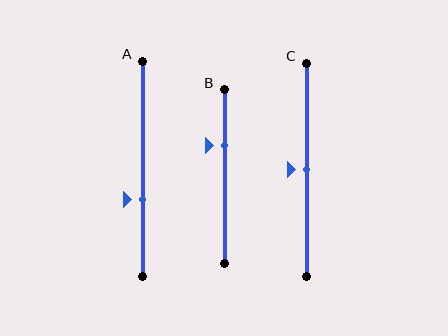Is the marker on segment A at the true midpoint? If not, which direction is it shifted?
No, the marker on segment A is shifted downward by about 15% of the segment length.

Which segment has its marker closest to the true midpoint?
Segment C has its marker closest to the true midpoint.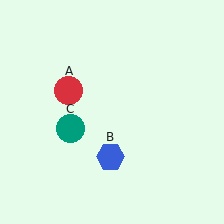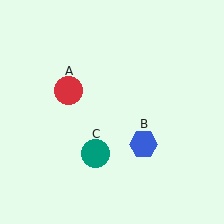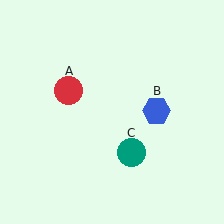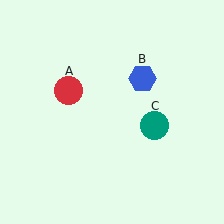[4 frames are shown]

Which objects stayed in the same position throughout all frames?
Red circle (object A) remained stationary.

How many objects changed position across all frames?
2 objects changed position: blue hexagon (object B), teal circle (object C).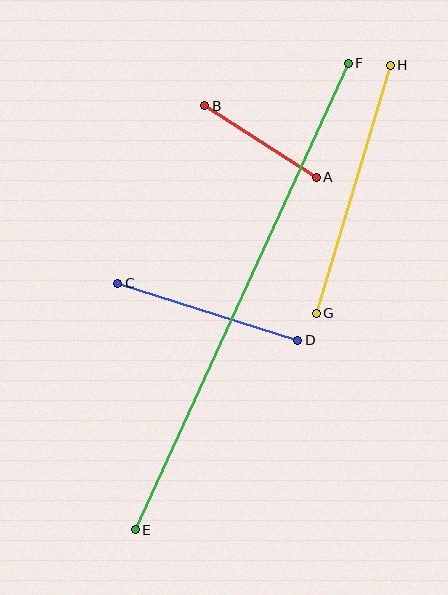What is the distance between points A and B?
The distance is approximately 132 pixels.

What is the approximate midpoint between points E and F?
The midpoint is at approximately (242, 296) pixels.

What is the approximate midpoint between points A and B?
The midpoint is at approximately (261, 141) pixels.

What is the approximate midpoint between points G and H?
The midpoint is at approximately (353, 189) pixels.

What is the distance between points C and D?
The distance is approximately 189 pixels.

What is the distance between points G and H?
The distance is approximately 258 pixels.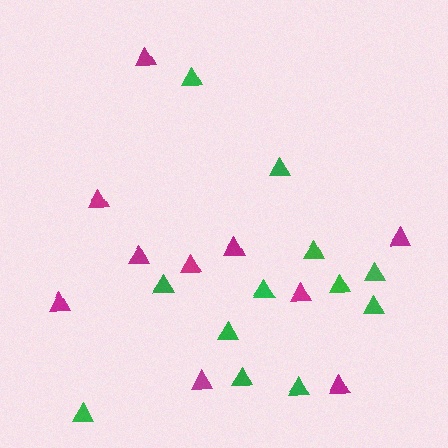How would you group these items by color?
There are 2 groups: one group of magenta triangles (10) and one group of green triangles (12).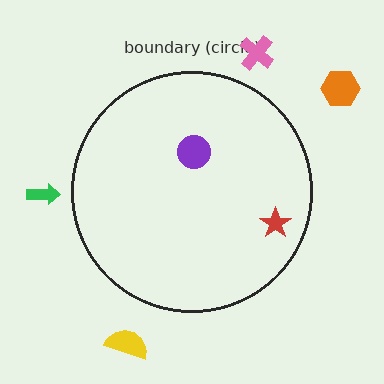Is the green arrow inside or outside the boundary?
Outside.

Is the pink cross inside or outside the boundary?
Outside.